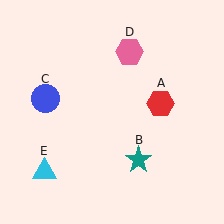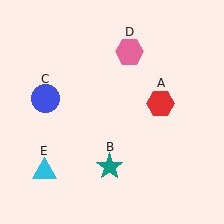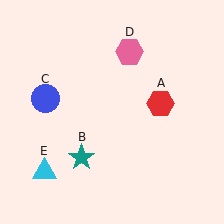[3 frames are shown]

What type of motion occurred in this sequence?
The teal star (object B) rotated clockwise around the center of the scene.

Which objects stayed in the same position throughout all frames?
Red hexagon (object A) and blue circle (object C) and pink hexagon (object D) and cyan triangle (object E) remained stationary.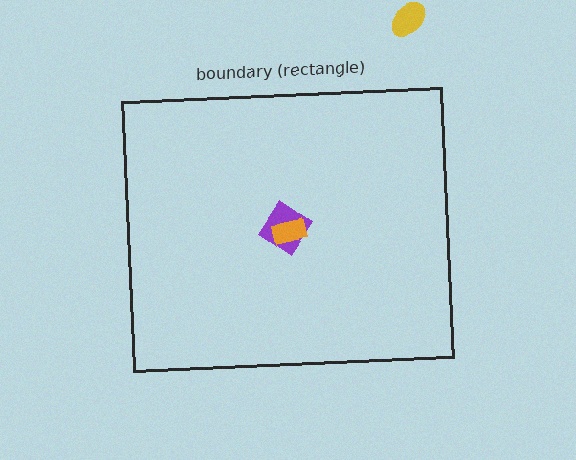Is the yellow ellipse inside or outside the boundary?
Outside.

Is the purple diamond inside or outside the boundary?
Inside.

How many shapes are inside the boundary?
2 inside, 1 outside.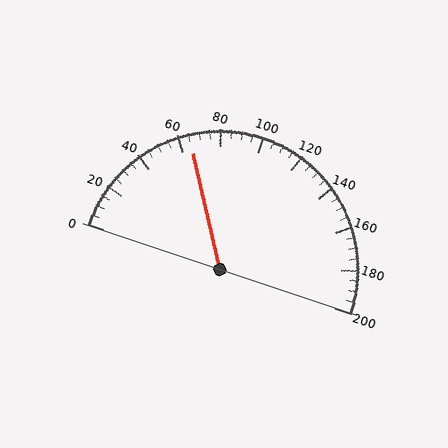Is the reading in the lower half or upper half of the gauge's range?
The reading is in the lower half of the range (0 to 200).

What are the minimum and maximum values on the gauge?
The gauge ranges from 0 to 200.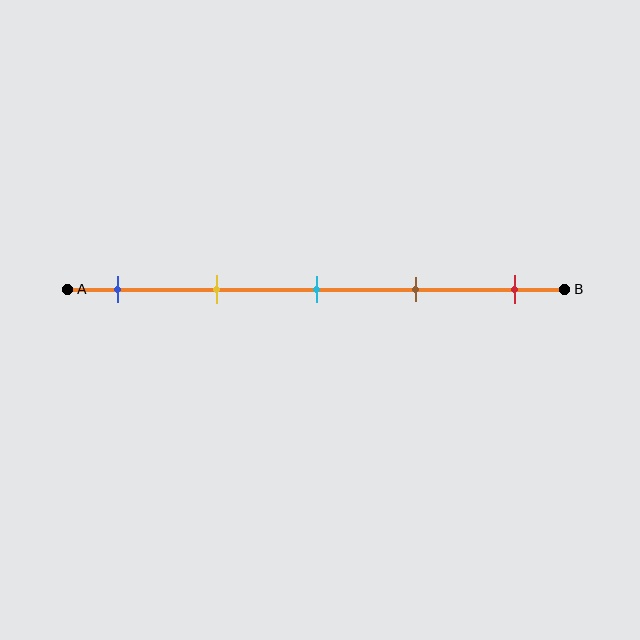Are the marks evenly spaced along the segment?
Yes, the marks are approximately evenly spaced.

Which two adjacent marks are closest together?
The cyan and brown marks are the closest adjacent pair.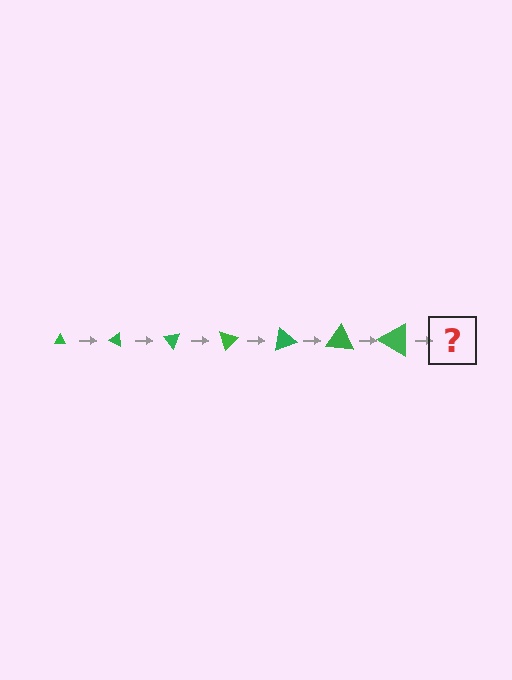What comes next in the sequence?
The next element should be a triangle, larger than the previous one and rotated 175 degrees from the start.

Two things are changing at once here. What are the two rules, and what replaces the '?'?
The two rules are that the triangle grows larger each step and it rotates 25 degrees each step. The '?' should be a triangle, larger than the previous one and rotated 175 degrees from the start.